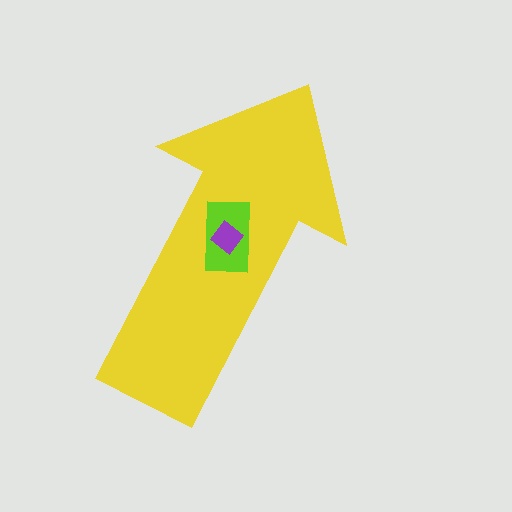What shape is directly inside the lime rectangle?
The purple diamond.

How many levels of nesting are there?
3.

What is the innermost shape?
The purple diamond.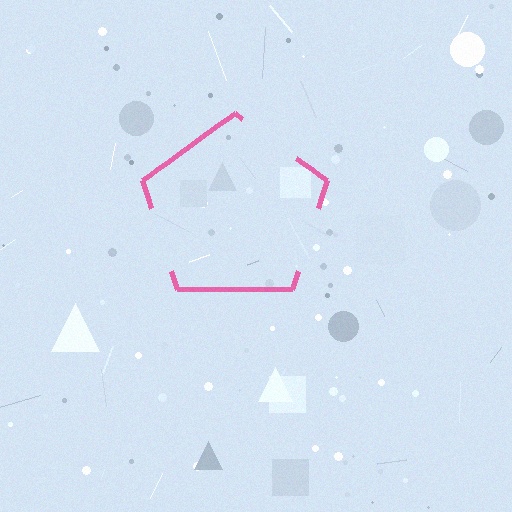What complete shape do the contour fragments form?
The contour fragments form a pentagon.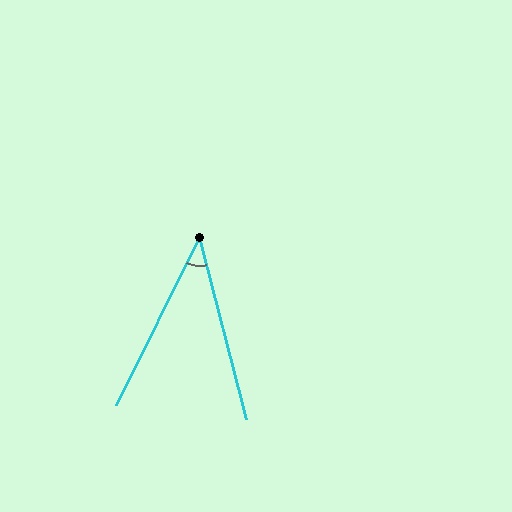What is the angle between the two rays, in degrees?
Approximately 41 degrees.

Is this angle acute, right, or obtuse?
It is acute.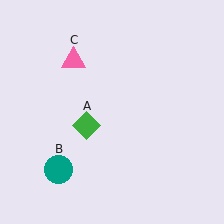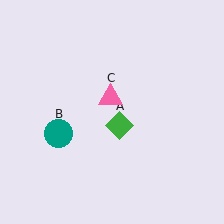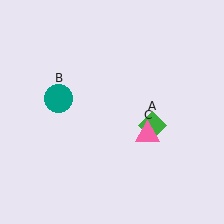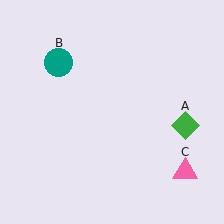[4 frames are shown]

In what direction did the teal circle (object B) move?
The teal circle (object B) moved up.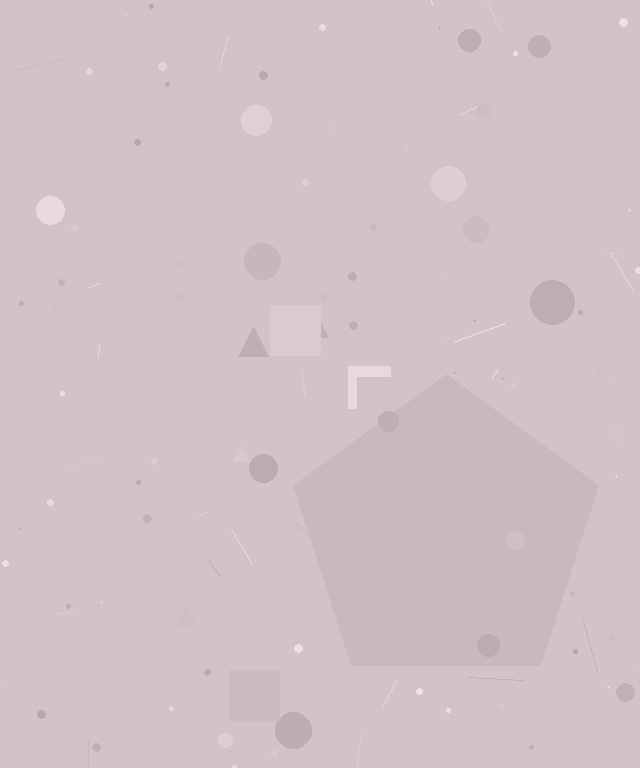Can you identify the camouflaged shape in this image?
The camouflaged shape is a pentagon.